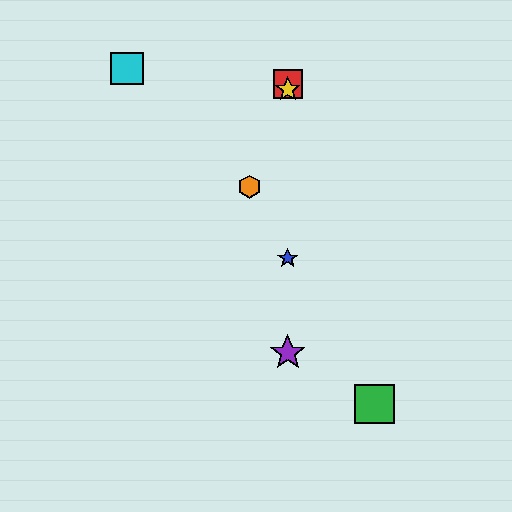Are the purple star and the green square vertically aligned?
No, the purple star is at x≈288 and the green square is at x≈375.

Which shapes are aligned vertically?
The red square, the blue star, the yellow star, the purple star are aligned vertically.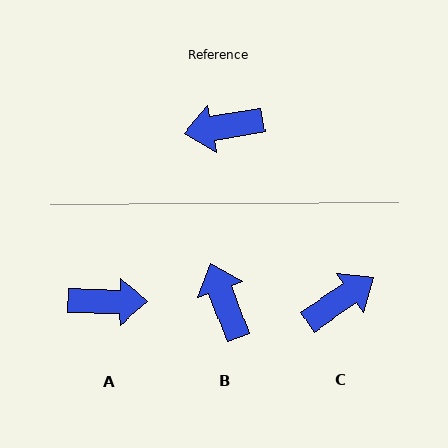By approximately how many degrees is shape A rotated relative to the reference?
Approximately 168 degrees counter-clockwise.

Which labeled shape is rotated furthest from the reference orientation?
A, about 168 degrees away.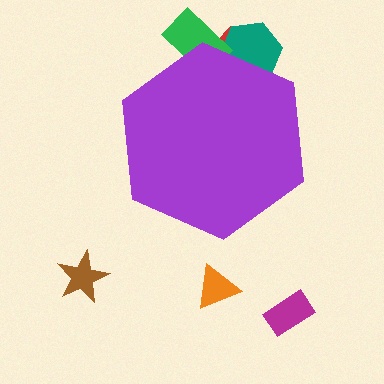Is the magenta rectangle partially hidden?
No, the magenta rectangle is fully visible.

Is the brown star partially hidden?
No, the brown star is fully visible.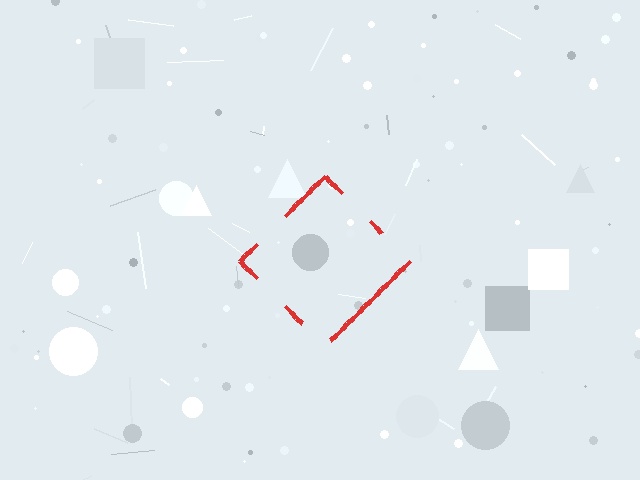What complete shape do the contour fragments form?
The contour fragments form a diamond.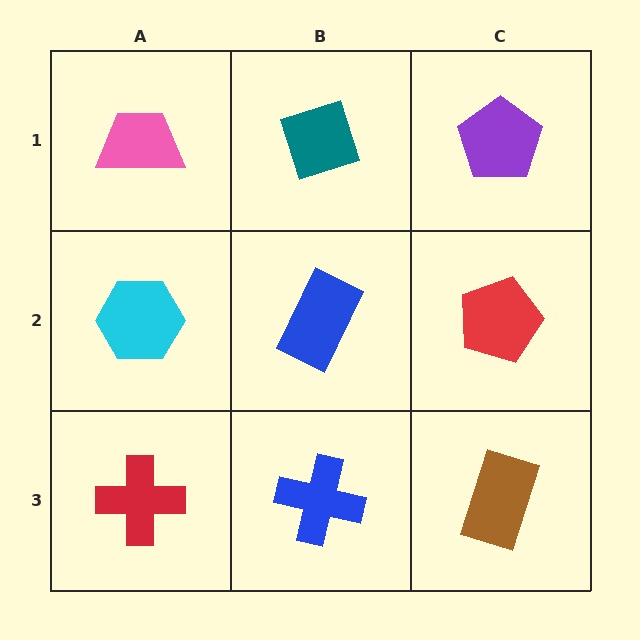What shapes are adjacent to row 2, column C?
A purple pentagon (row 1, column C), a brown rectangle (row 3, column C), a blue rectangle (row 2, column B).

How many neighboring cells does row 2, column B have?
4.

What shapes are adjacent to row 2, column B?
A teal diamond (row 1, column B), a blue cross (row 3, column B), a cyan hexagon (row 2, column A), a red pentagon (row 2, column C).